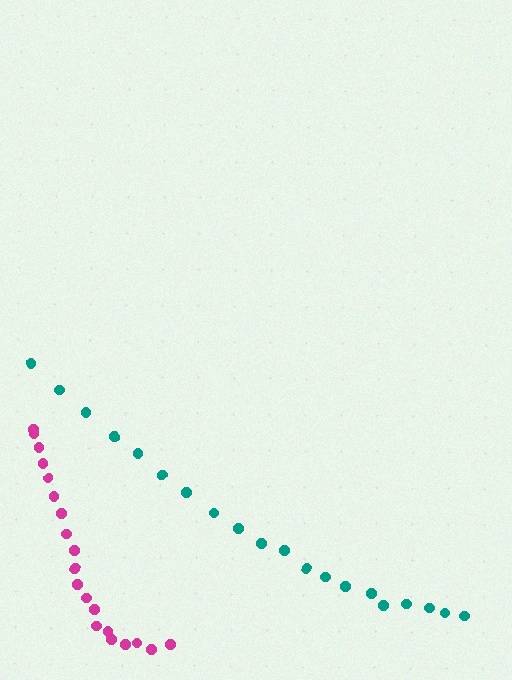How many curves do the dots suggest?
There are 2 distinct paths.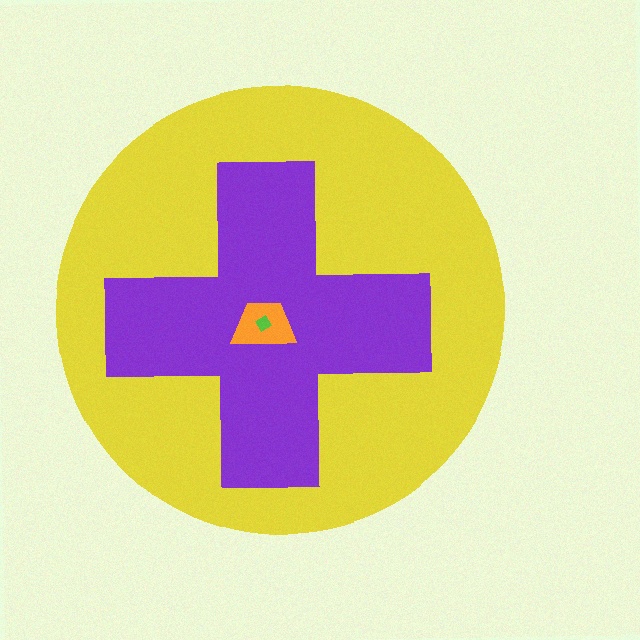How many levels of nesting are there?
4.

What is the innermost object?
The lime diamond.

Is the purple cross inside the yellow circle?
Yes.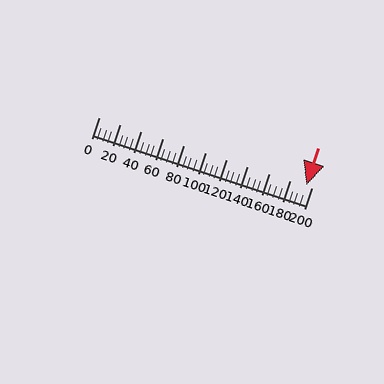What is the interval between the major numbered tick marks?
The major tick marks are spaced 20 units apart.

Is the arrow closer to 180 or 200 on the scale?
The arrow is closer to 200.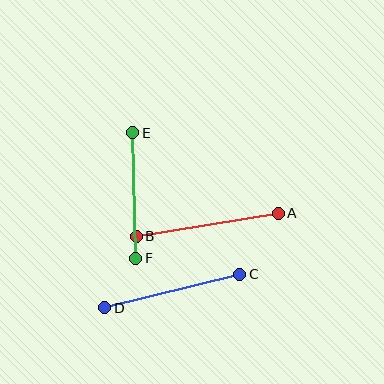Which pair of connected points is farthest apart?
Points A and B are farthest apart.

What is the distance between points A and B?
The distance is approximately 144 pixels.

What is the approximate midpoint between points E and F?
The midpoint is at approximately (134, 196) pixels.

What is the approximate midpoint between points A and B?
The midpoint is at approximately (207, 225) pixels.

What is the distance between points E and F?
The distance is approximately 126 pixels.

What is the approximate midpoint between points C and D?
The midpoint is at approximately (172, 291) pixels.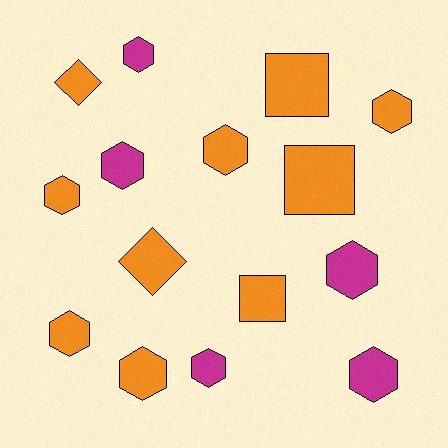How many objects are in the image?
There are 15 objects.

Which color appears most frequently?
Orange, with 10 objects.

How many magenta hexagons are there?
There are 5 magenta hexagons.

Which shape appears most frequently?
Hexagon, with 10 objects.